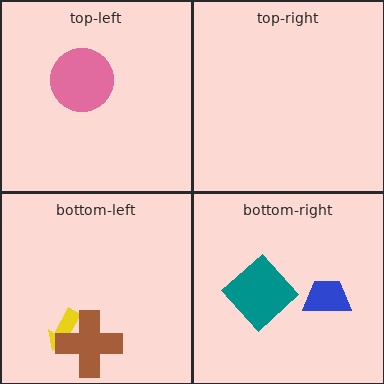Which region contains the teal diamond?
The bottom-right region.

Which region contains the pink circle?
The top-left region.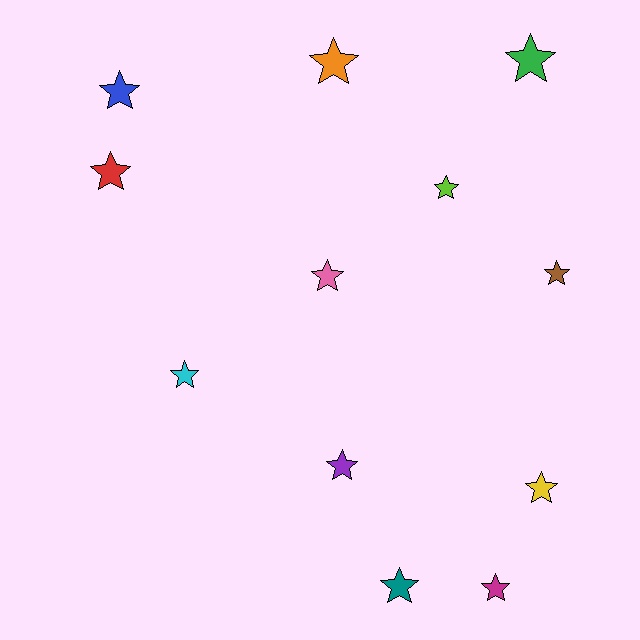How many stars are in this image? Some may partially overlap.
There are 12 stars.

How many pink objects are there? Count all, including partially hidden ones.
There is 1 pink object.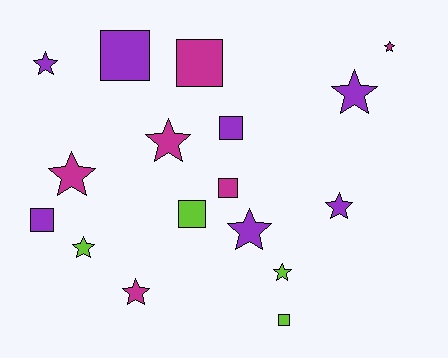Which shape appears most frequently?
Star, with 10 objects.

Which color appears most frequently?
Purple, with 7 objects.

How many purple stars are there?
There are 4 purple stars.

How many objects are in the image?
There are 17 objects.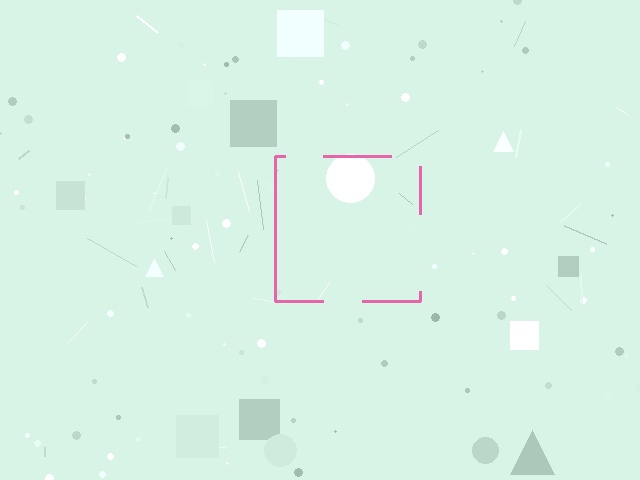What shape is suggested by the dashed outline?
The dashed outline suggests a square.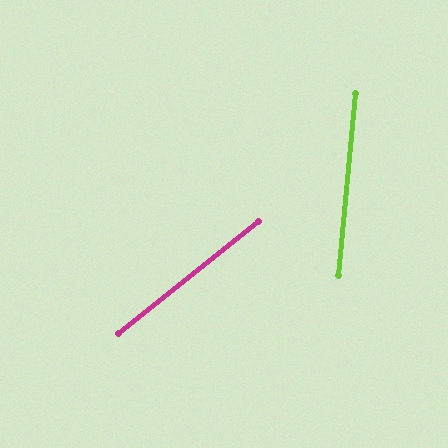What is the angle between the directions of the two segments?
Approximately 46 degrees.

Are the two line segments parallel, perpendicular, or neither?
Neither parallel nor perpendicular — they differ by about 46°.